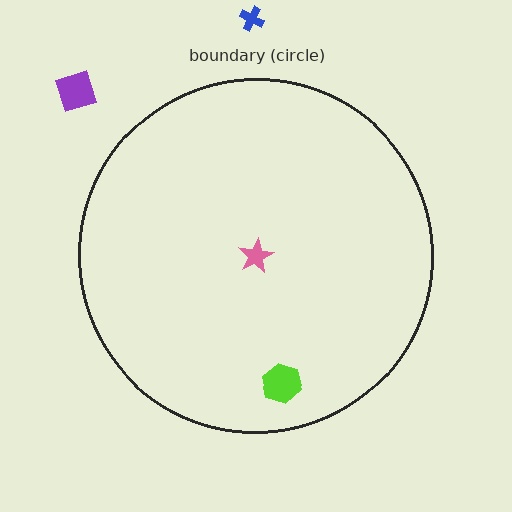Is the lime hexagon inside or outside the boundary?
Inside.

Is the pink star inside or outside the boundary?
Inside.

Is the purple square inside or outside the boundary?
Outside.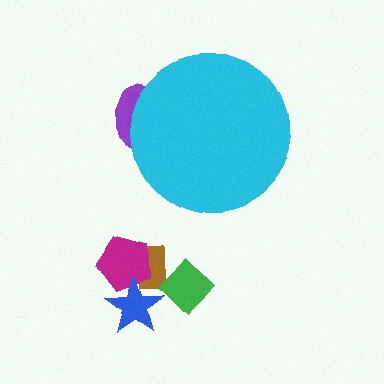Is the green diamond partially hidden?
No, the green diamond is fully visible.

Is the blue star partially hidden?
No, the blue star is fully visible.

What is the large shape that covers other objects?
A cyan circle.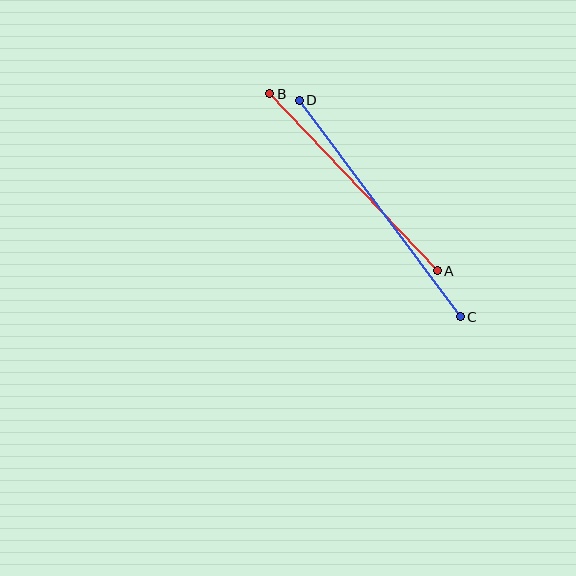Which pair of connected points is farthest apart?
Points C and D are farthest apart.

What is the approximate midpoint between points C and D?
The midpoint is at approximately (380, 208) pixels.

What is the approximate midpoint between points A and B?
The midpoint is at approximately (353, 182) pixels.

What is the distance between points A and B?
The distance is approximately 244 pixels.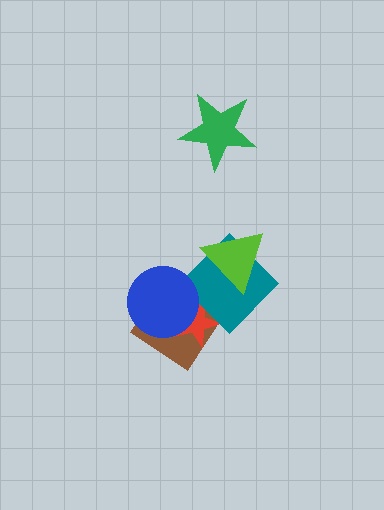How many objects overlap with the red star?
3 objects overlap with the red star.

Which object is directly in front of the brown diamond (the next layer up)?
The red star is directly in front of the brown diamond.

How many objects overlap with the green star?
0 objects overlap with the green star.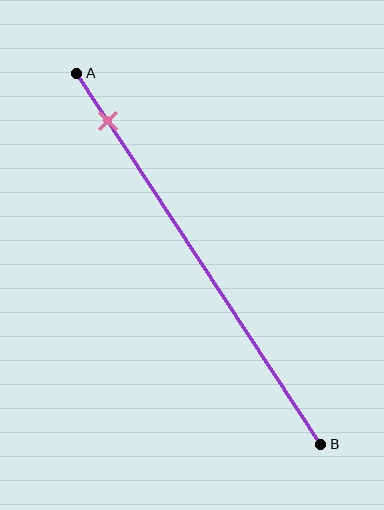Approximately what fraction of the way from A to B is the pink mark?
The pink mark is approximately 15% of the way from A to B.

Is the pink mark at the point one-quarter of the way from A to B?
No, the mark is at about 15% from A, not at the 25% one-quarter point.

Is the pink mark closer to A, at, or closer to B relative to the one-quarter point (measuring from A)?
The pink mark is closer to point A than the one-quarter point of segment AB.